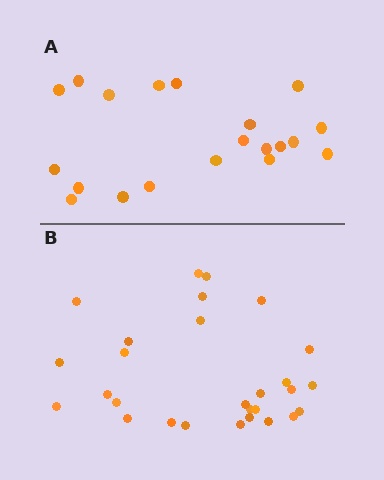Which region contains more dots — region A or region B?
Region B (the bottom region) has more dots.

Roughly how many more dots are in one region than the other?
Region B has roughly 8 or so more dots than region A.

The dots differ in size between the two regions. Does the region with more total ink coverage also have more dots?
No. Region A has more total ink coverage because its dots are larger, but region B actually contains more individual dots. Total area can be misleading — the number of items is what matters here.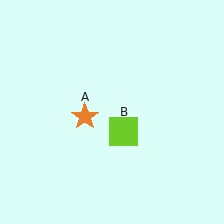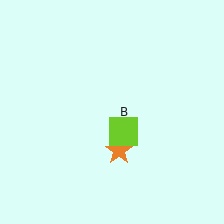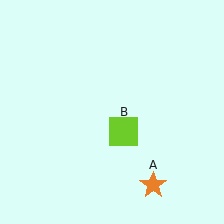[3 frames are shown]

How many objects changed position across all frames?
1 object changed position: orange star (object A).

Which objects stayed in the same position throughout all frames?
Lime square (object B) remained stationary.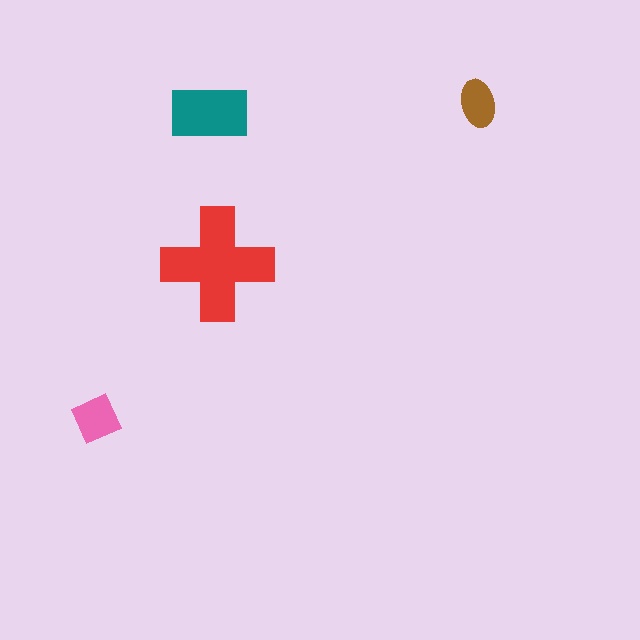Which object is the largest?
The red cross.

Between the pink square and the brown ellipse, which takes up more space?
The pink square.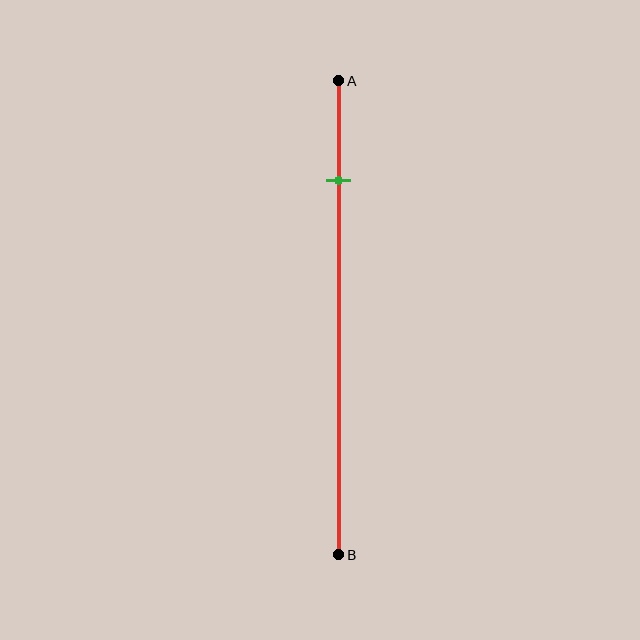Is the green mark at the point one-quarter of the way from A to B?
No, the mark is at about 20% from A, not at the 25% one-quarter point.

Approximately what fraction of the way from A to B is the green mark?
The green mark is approximately 20% of the way from A to B.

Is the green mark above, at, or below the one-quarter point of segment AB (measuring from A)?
The green mark is above the one-quarter point of segment AB.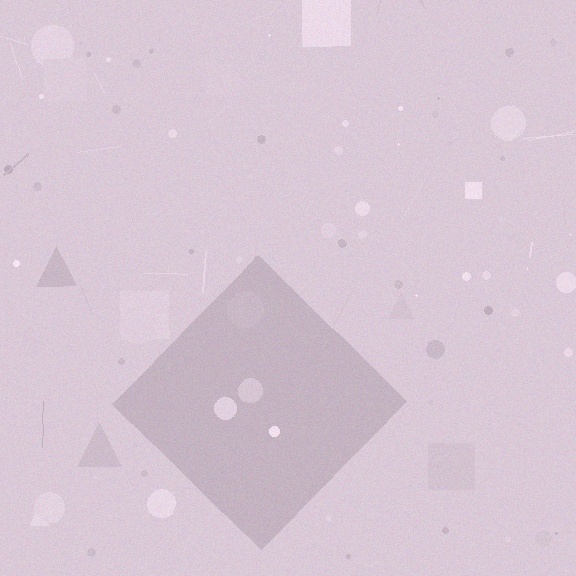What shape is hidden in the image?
A diamond is hidden in the image.